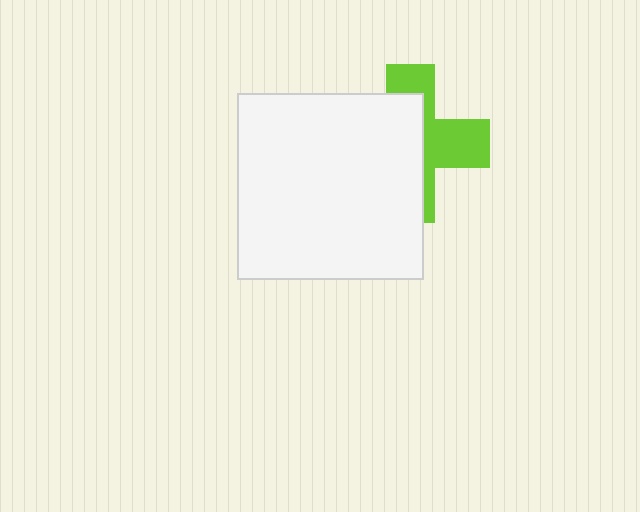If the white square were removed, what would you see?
You would see the complete lime cross.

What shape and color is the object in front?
The object in front is a white square.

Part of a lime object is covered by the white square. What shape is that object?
It is a cross.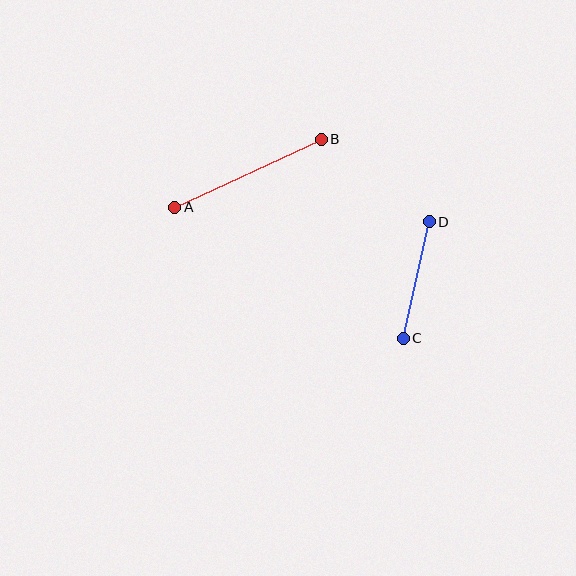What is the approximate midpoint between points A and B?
The midpoint is at approximately (248, 173) pixels.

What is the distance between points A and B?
The distance is approximately 162 pixels.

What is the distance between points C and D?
The distance is approximately 120 pixels.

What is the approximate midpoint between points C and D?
The midpoint is at approximately (416, 280) pixels.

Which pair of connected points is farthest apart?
Points A and B are farthest apart.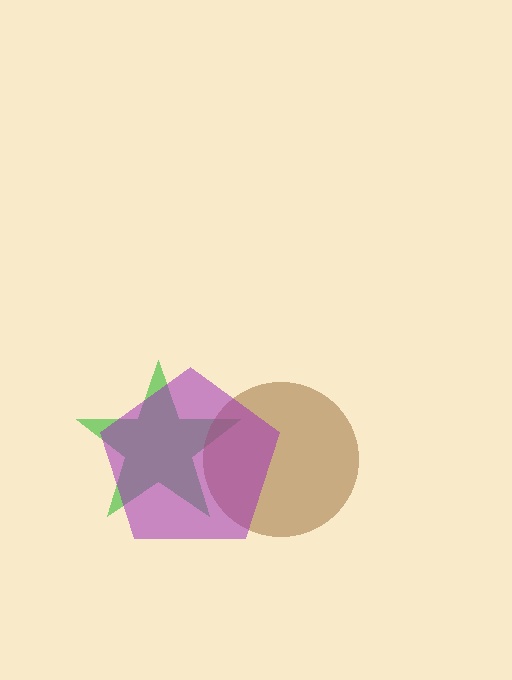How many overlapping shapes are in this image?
There are 3 overlapping shapes in the image.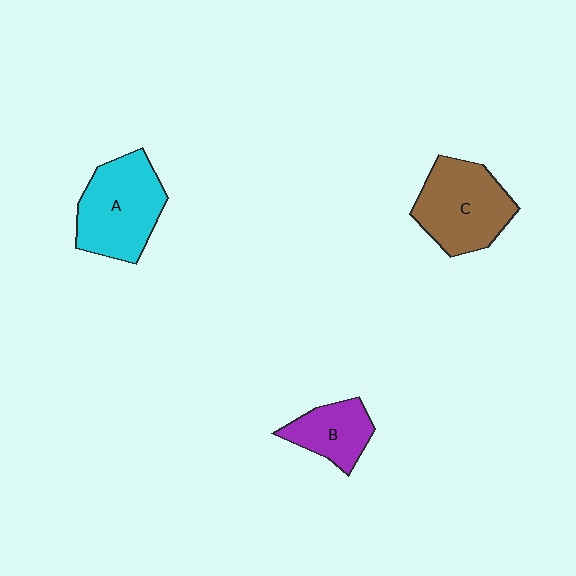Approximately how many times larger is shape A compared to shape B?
Approximately 1.7 times.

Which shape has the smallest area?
Shape B (purple).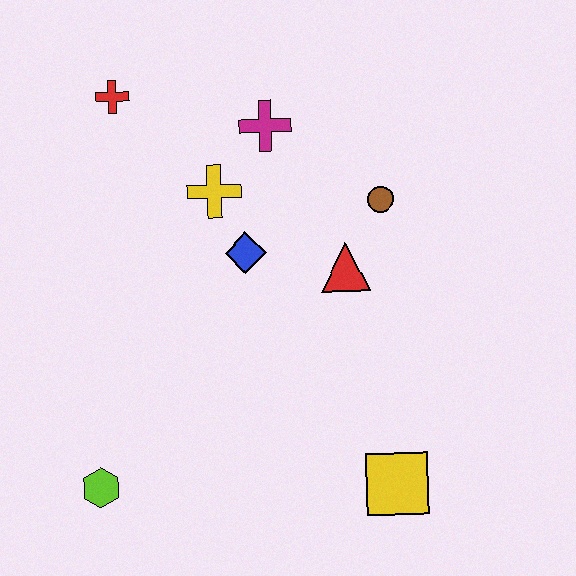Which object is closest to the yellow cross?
The blue diamond is closest to the yellow cross.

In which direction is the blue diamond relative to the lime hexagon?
The blue diamond is above the lime hexagon.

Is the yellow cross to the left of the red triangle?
Yes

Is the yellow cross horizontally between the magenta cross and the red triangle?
No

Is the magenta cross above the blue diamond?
Yes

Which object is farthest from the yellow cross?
The yellow square is farthest from the yellow cross.